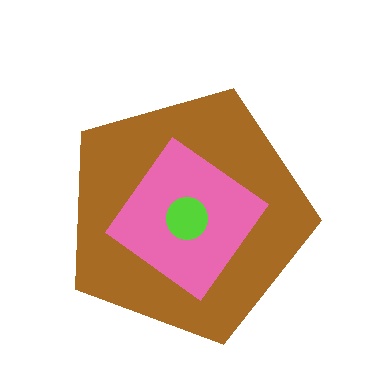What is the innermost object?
The lime circle.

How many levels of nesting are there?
3.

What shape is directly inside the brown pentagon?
The pink diamond.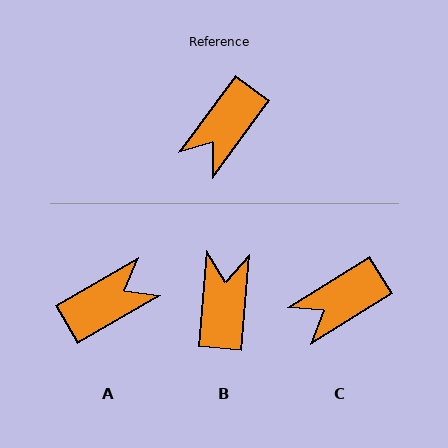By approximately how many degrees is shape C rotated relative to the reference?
Approximately 22 degrees clockwise.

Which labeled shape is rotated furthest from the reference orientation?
A, about 156 degrees away.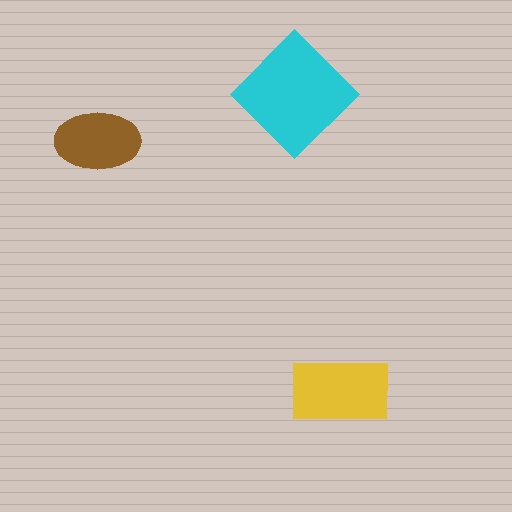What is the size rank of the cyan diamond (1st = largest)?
1st.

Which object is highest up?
The cyan diamond is topmost.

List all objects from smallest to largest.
The brown ellipse, the yellow rectangle, the cyan diamond.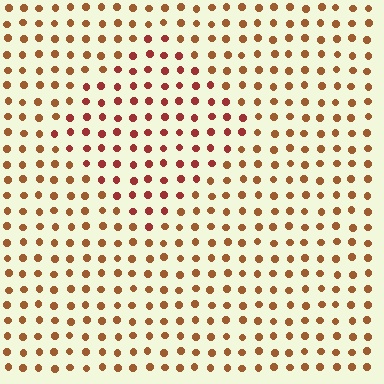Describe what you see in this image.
The image is filled with small brown elements in a uniform arrangement. A diamond-shaped region is visible where the elements are tinted to a slightly different hue, forming a subtle color boundary.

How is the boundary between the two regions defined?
The boundary is defined purely by a slight shift in hue (about 26 degrees). Spacing, size, and orientation are identical on both sides.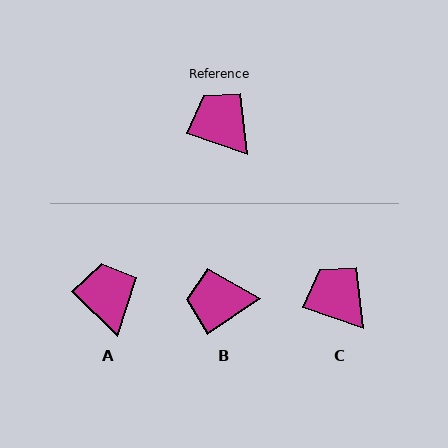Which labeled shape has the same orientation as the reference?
C.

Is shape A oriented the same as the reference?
No, it is off by about 25 degrees.